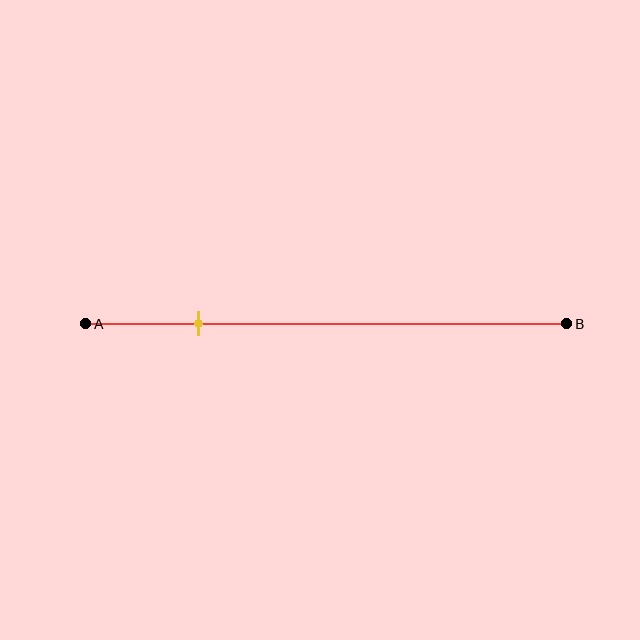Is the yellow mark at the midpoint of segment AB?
No, the mark is at about 25% from A, not at the 50% midpoint.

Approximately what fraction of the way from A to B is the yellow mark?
The yellow mark is approximately 25% of the way from A to B.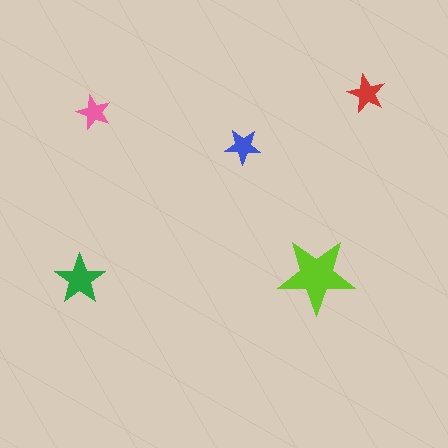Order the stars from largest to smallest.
the lime one, the green one, the red one, the blue one, the pink one.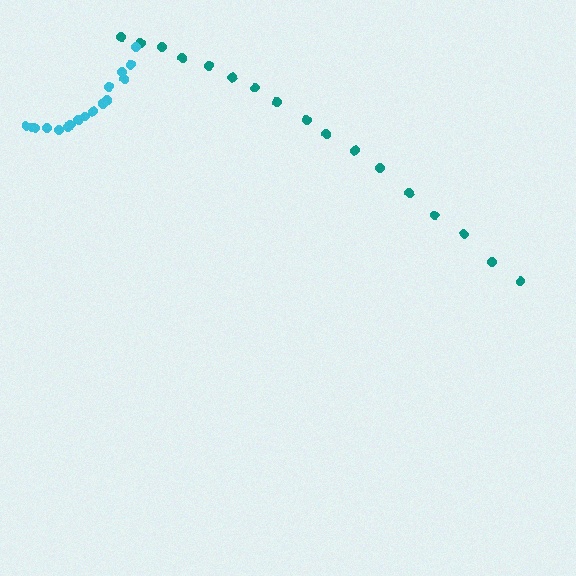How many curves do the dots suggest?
There are 2 distinct paths.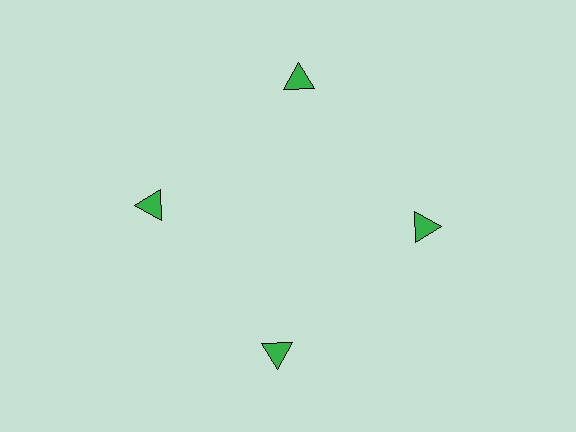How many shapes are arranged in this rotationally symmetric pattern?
There are 4 shapes, arranged in 4 groups of 1.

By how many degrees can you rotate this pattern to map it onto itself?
The pattern maps onto itself every 90 degrees of rotation.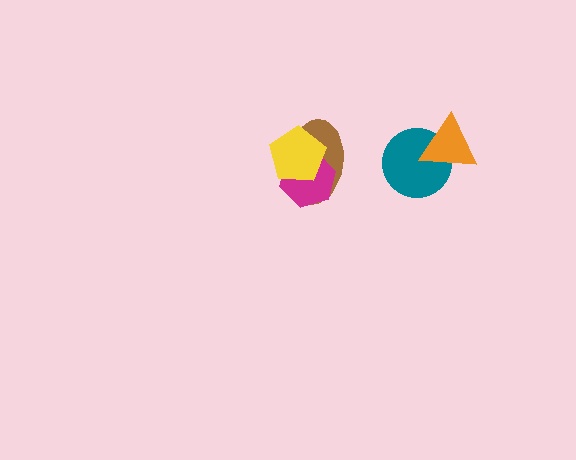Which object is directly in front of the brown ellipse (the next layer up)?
The magenta hexagon is directly in front of the brown ellipse.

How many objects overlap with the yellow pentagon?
2 objects overlap with the yellow pentagon.